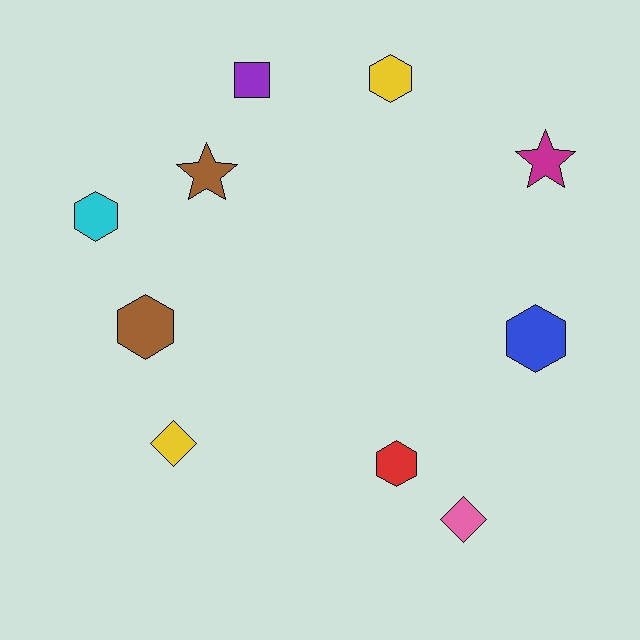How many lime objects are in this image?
There are no lime objects.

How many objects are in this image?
There are 10 objects.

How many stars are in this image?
There are 2 stars.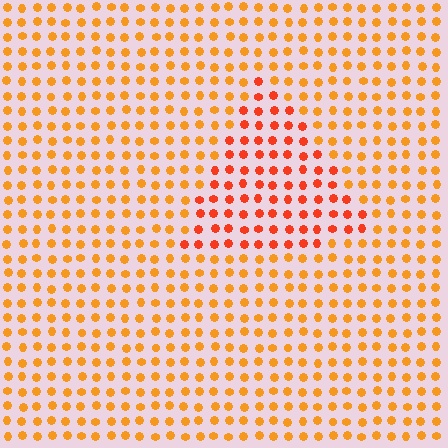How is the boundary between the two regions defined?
The boundary is defined purely by a slight shift in hue (about 27 degrees). Spacing, size, and orientation are identical on both sides.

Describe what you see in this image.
The image is filled with small orange elements in a uniform arrangement. A triangle-shaped region is visible where the elements are tinted to a slightly different hue, forming a subtle color boundary.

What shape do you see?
I see a triangle.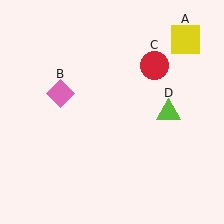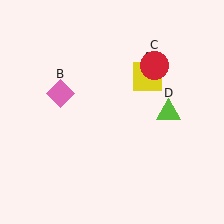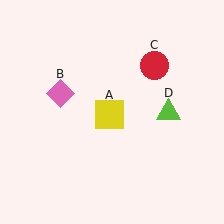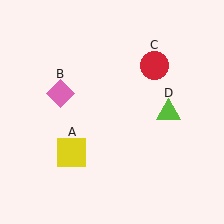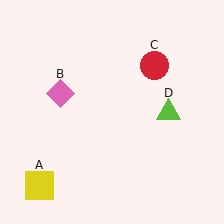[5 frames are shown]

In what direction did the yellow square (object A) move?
The yellow square (object A) moved down and to the left.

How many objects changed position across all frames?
1 object changed position: yellow square (object A).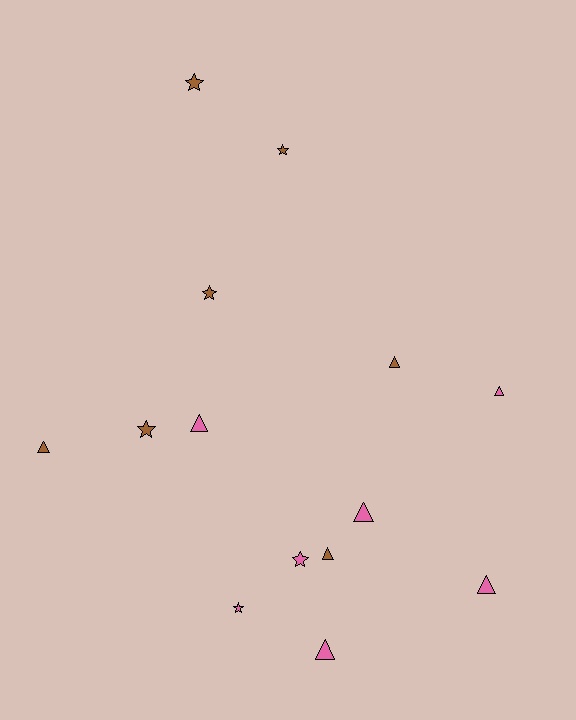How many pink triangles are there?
There are 5 pink triangles.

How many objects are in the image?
There are 14 objects.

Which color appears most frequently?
Pink, with 7 objects.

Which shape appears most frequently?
Triangle, with 8 objects.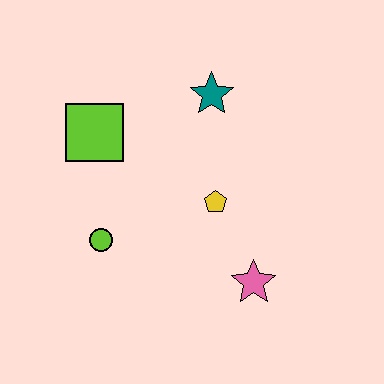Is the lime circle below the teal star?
Yes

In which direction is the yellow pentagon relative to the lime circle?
The yellow pentagon is to the right of the lime circle.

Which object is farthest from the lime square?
The pink star is farthest from the lime square.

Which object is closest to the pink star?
The yellow pentagon is closest to the pink star.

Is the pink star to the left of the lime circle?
No